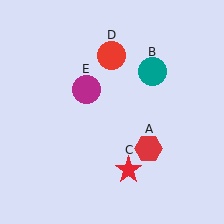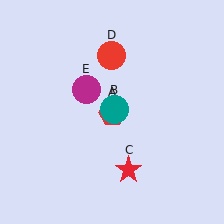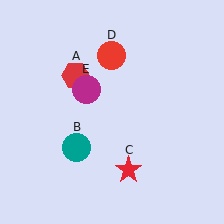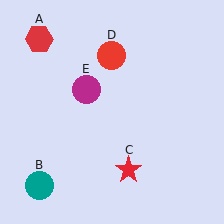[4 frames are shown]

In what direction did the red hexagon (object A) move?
The red hexagon (object A) moved up and to the left.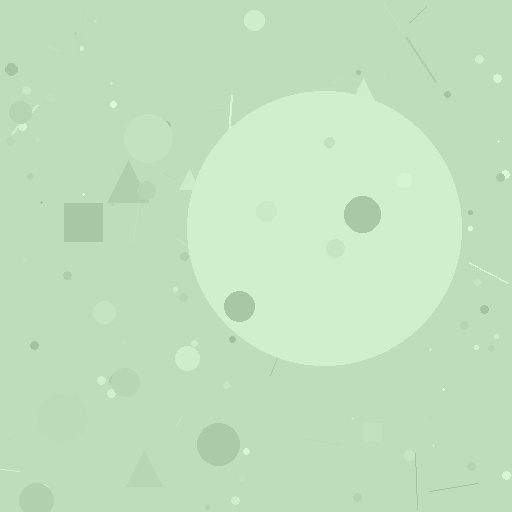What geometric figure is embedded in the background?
A circle is embedded in the background.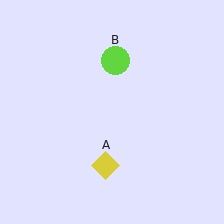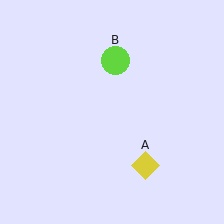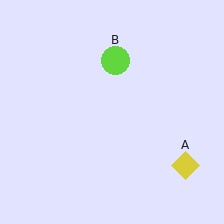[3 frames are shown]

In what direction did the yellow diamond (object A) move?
The yellow diamond (object A) moved right.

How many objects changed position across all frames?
1 object changed position: yellow diamond (object A).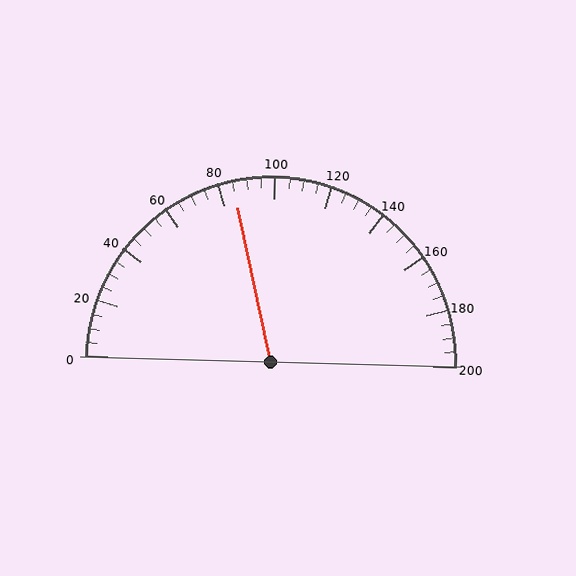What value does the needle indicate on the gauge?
The needle indicates approximately 85.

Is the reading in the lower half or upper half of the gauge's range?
The reading is in the lower half of the range (0 to 200).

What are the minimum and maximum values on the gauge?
The gauge ranges from 0 to 200.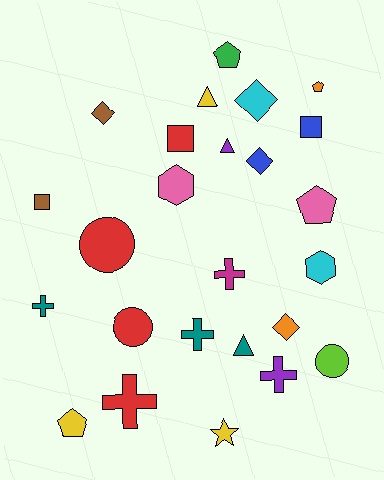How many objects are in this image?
There are 25 objects.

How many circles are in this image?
There are 3 circles.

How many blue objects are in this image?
There are 2 blue objects.